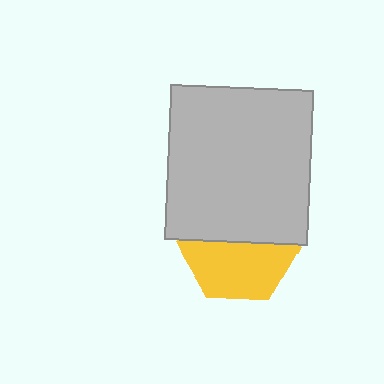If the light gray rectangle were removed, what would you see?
You would see the complete yellow hexagon.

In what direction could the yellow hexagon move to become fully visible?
The yellow hexagon could move down. That would shift it out from behind the light gray rectangle entirely.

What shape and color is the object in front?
The object in front is a light gray rectangle.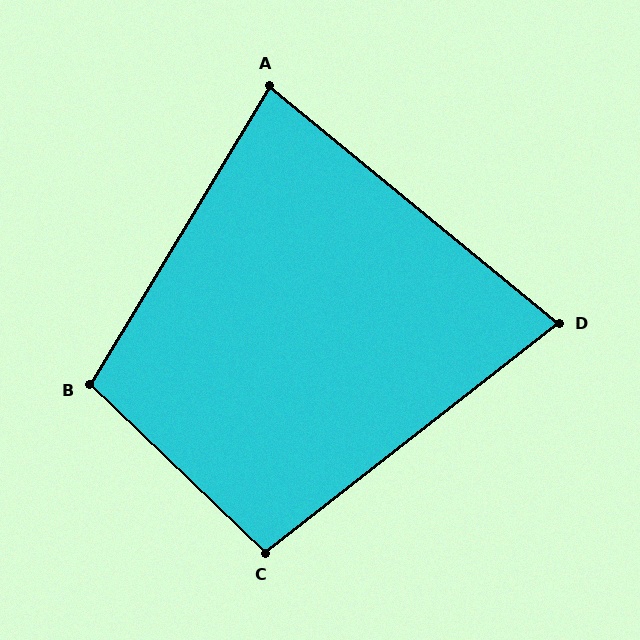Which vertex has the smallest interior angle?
D, at approximately 77 degrees.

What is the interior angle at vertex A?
Approximately 82 degrees (acute).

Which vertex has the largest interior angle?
B, at approximately 103 degrees.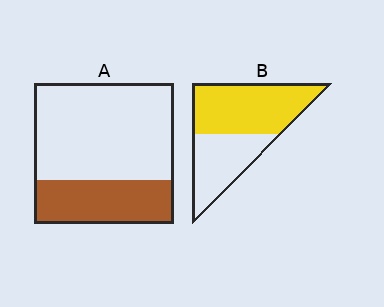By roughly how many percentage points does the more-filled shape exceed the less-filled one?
By roughly 30 percentage points (B over A).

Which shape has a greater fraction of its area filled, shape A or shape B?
Shape B.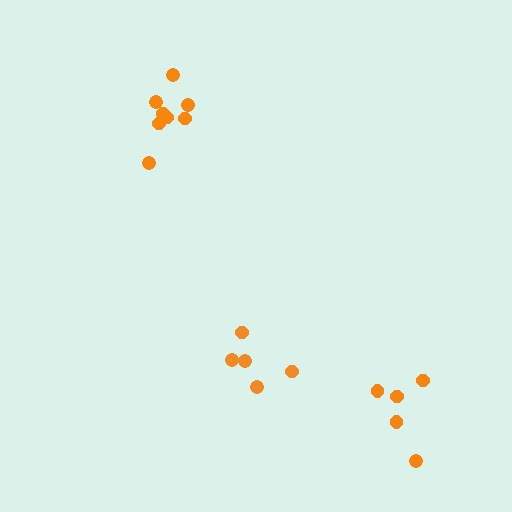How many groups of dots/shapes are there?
There are 3 groups.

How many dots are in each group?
Group 1: 5 dots, Group 2: 8 dots, Group 3: 5 dots (18 total).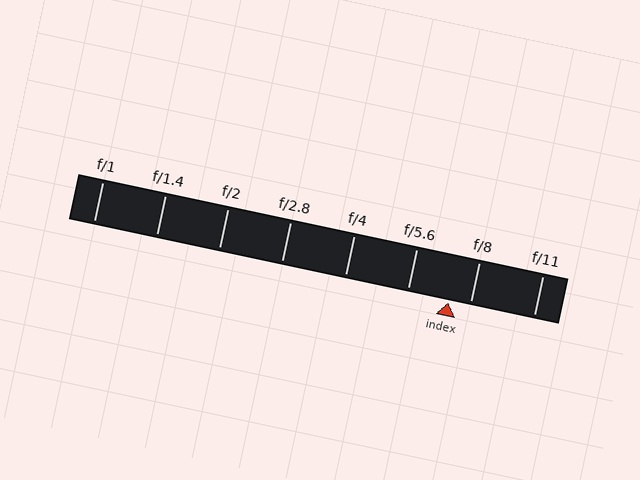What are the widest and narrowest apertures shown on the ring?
The widest aperture shown is f/1 and the narrowest is f/11.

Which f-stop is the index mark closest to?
The index mark is closest to f/8.